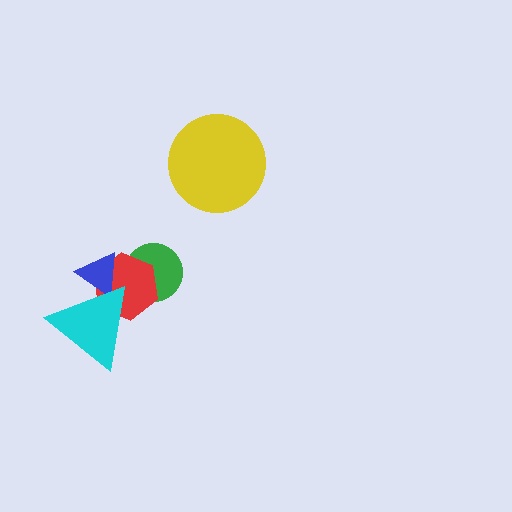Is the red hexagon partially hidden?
Yes, it is partially covered by another shape.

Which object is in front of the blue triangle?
The cyan triangle is in front of the blue triangle.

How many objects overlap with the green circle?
1 object overlaps with the green circle.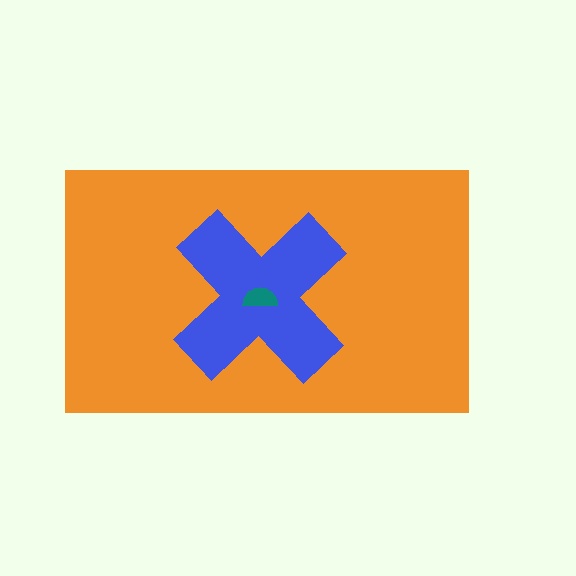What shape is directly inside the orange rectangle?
The blue cross.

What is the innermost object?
The teal semicircle.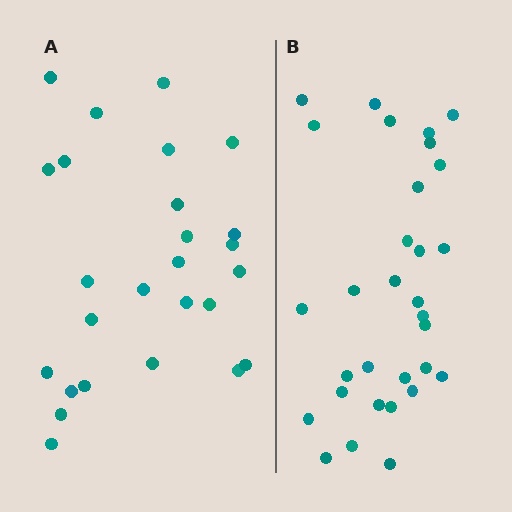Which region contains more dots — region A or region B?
Region B (the right region) has more dots.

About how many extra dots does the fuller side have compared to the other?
Region B has about 5 more dots than region A.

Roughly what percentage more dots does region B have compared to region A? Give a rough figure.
About 20% more.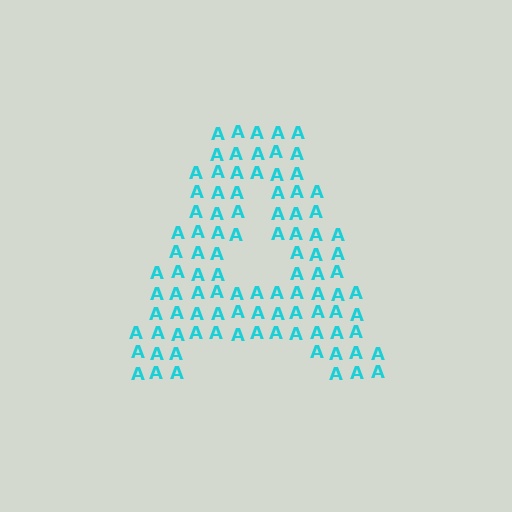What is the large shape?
The large shape is the letter A.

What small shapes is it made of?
It is made of small letter A's.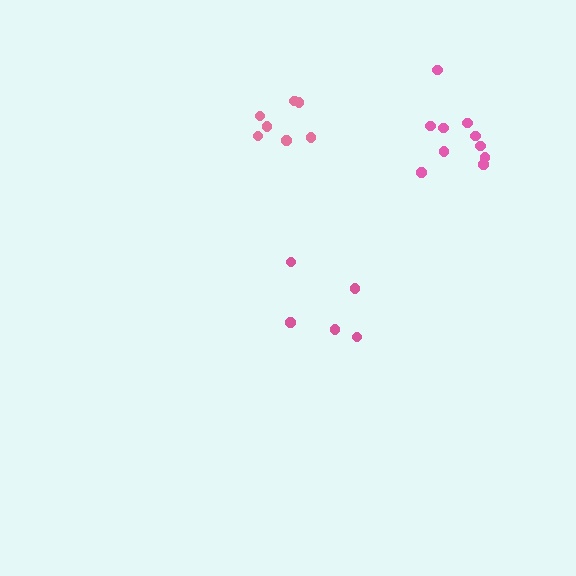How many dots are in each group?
Group 1: 10 dots, Group 2: 5 dots, Group 3: 7 dots (22 total).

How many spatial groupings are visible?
There are 3 spatial groupings.